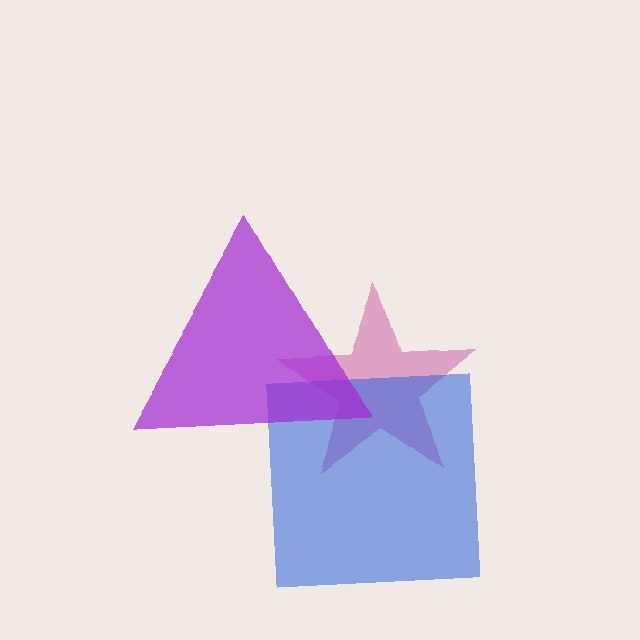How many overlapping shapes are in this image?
There are 3 overlapping shapes in the image.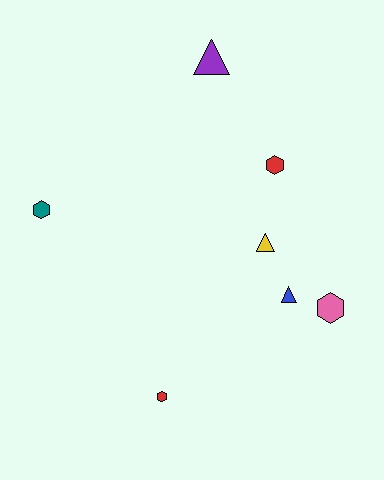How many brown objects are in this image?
There are no brown objects.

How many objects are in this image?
There are 7 objects.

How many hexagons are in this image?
There are 4 hexagons.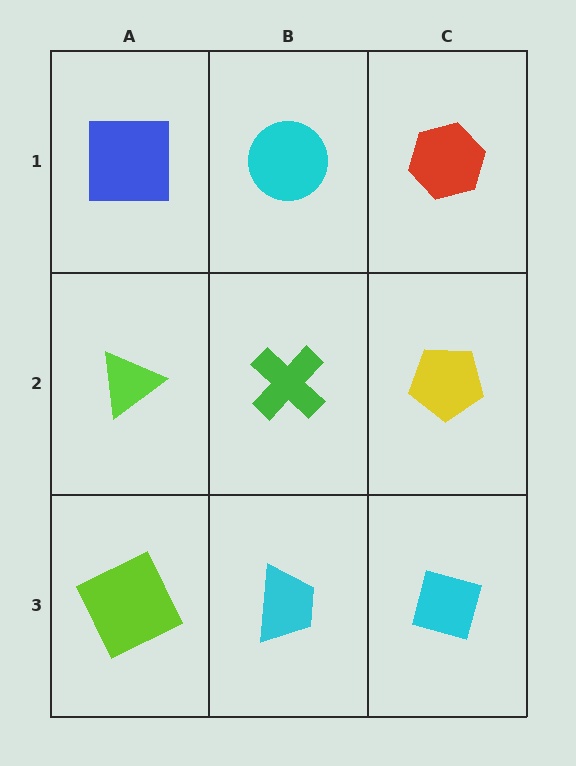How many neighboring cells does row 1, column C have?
2.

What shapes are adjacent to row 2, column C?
A red hexagon (row 1, column C), a cyan diamond (row 3, column C), a green cross (row 2, column B).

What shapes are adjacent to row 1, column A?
A lime triangle (row 2, column A), a cyan circle (row 1, column B).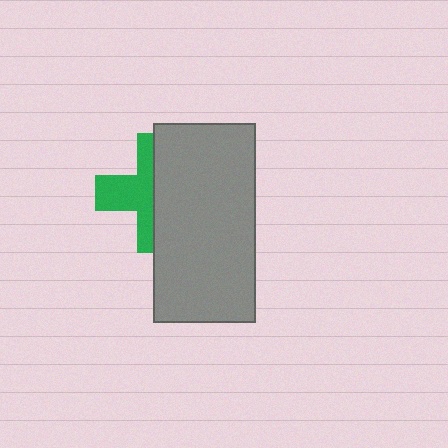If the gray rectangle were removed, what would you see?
You would see the complete green cross.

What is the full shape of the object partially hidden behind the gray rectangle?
The partially hidden object is a green cross.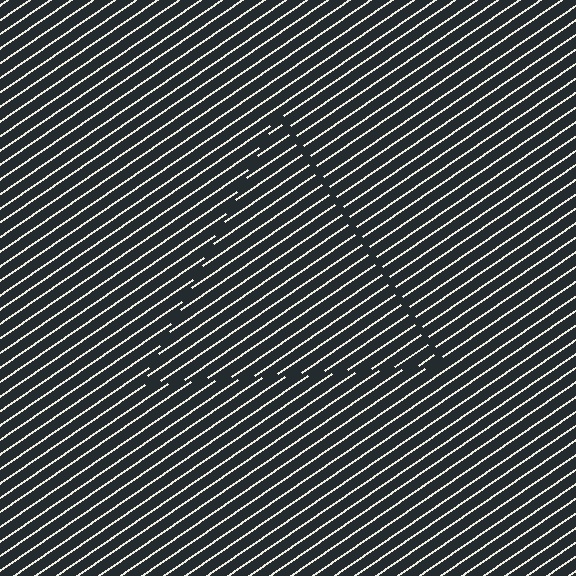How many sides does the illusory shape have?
3 sides — the line-ends trace a triangle.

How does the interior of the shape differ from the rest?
The interior of the shape contains the same grating, shifted by half a period — the contour is defined by the phase discontinuity where line-ends from the inner and outer gratings abut.